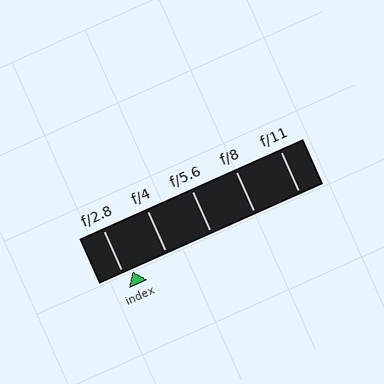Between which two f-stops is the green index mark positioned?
The index mark is between f/2.8 and f/4.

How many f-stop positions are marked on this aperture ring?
There are 5 f-stop positions marked.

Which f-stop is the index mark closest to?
The index mark is closest to f/2.8.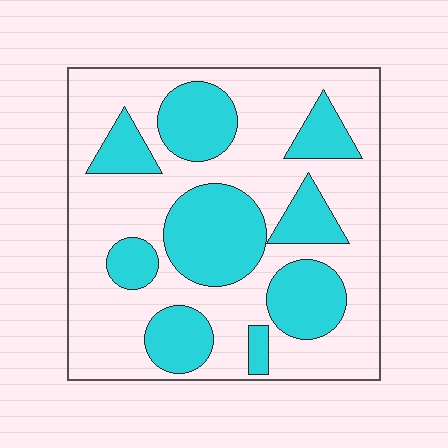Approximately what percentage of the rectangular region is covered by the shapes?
Approximately 35%.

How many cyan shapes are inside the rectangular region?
9.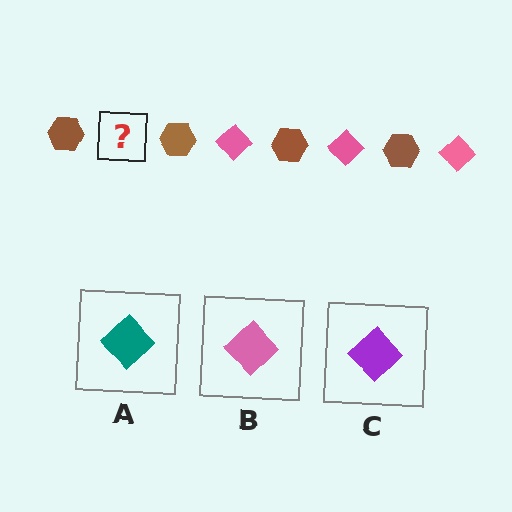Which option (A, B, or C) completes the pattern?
B.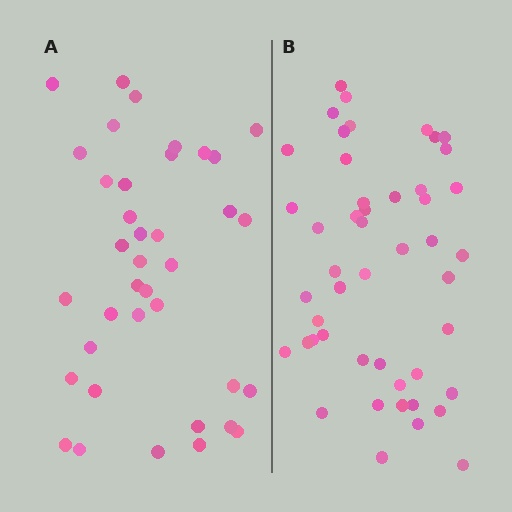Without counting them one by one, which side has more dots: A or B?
Region B (the right region) has more dots.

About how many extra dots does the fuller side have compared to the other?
Region B has roughly 10 or so more dots than region A.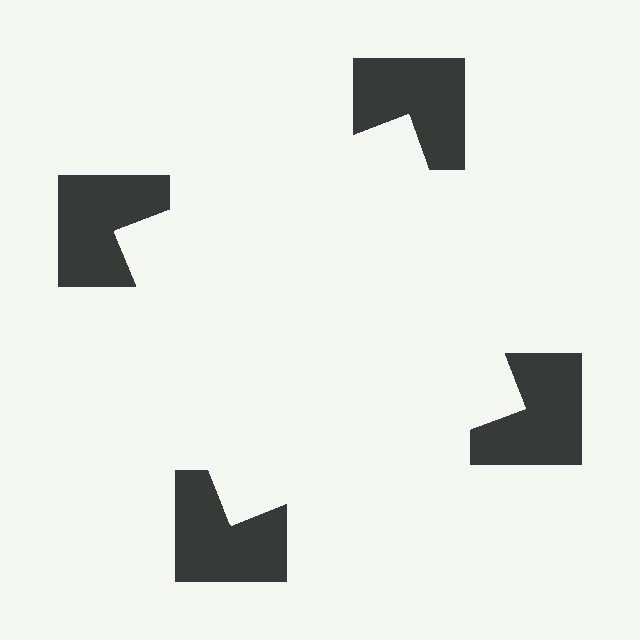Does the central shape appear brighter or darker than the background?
It typically appears slightly brighter than the background, even though no actual brightness change is drawn.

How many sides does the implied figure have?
4 sides.